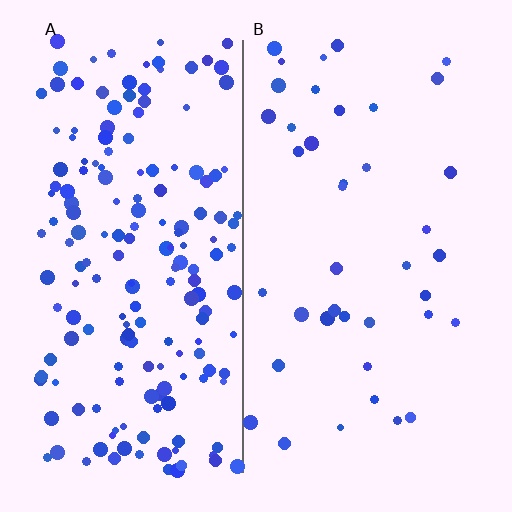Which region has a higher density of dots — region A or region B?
A (the left).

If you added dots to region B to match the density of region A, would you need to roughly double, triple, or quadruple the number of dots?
Approximately quadruple.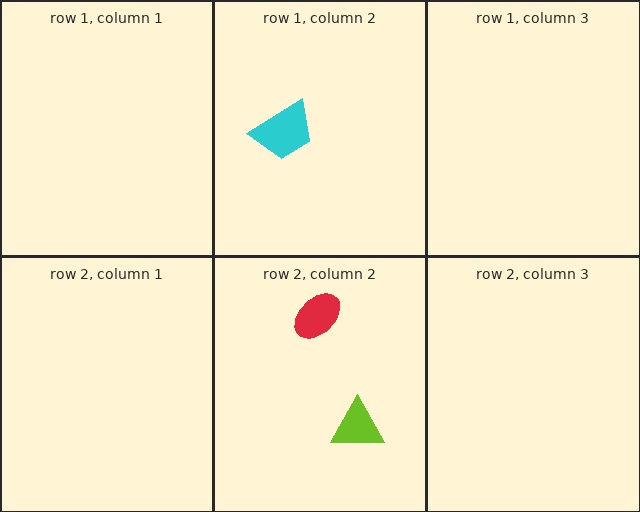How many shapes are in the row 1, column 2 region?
1.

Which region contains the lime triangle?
The row 2, column 2 region.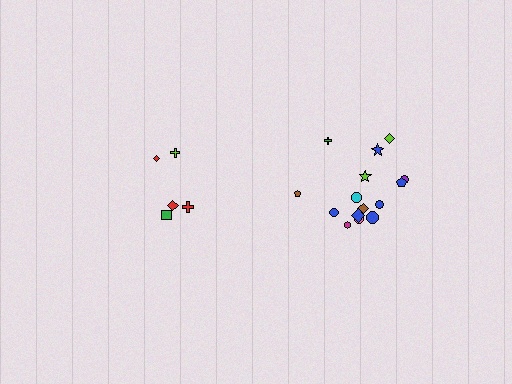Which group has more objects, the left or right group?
The right group.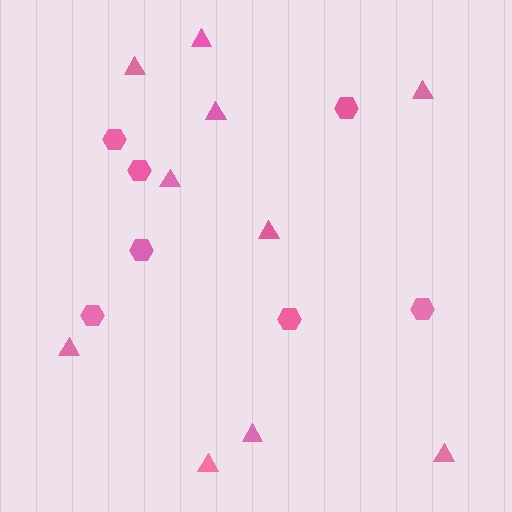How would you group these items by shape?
There are 2 groups: one group of triangles (10) and one group of hexagons (7).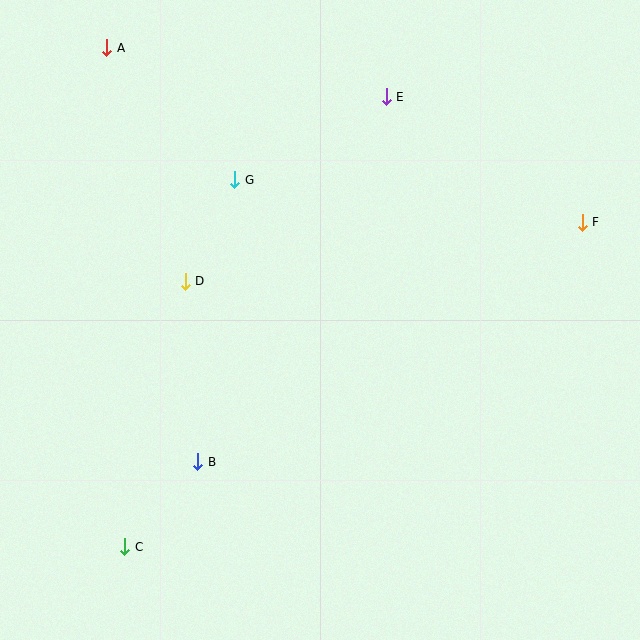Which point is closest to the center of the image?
Point D at (185, 281) is closest to the center.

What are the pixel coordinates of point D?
Point D is at (185, 281).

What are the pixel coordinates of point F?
Point F is at (582, 222).